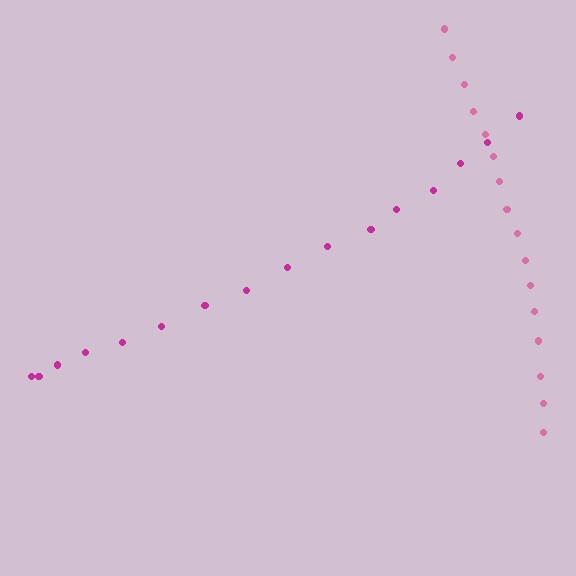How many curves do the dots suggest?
There are 2 distinct paths.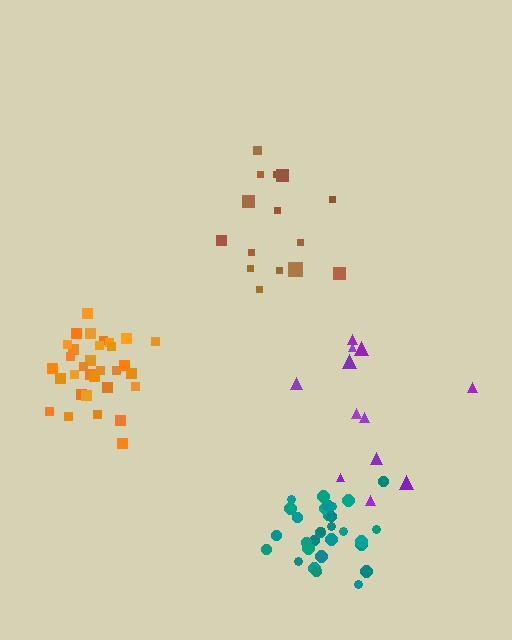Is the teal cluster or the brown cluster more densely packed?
Teal.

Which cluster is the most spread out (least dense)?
Purple.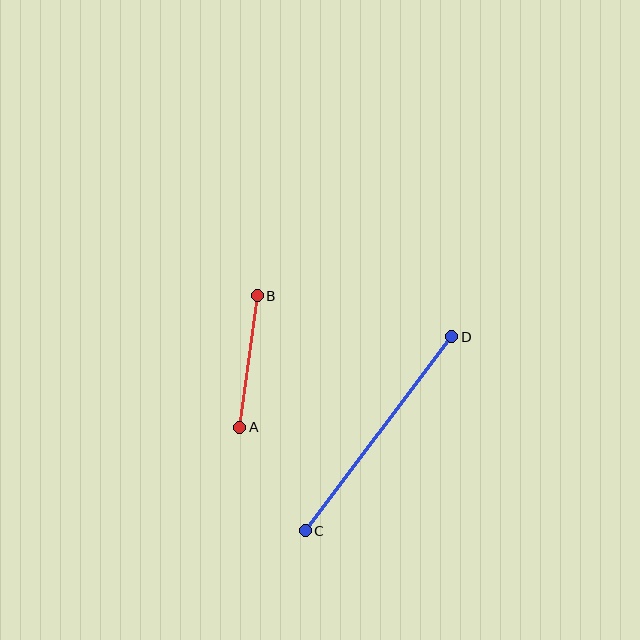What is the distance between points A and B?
The distance is approximately 132 pixels.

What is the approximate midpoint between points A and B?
The midpoint is at approximately (249, 361) pixels.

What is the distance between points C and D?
The distance is approximately 243 pixels.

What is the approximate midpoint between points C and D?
The midpoint is at approximately (378, 434) pixels.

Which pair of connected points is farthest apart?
Points C and D are farthest apart.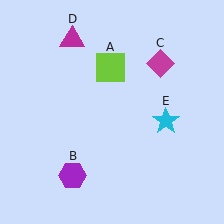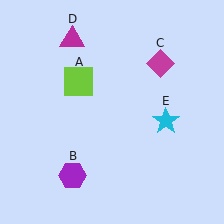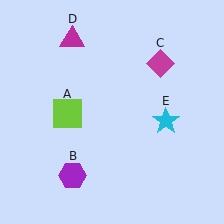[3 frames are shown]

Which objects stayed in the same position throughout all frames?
Purple hexagon (object B) and magenta diamond (object C) and magenta triangle (object D) and cyan star (object E) remained stationary.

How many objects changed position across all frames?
1 object changed position: lime square (object A).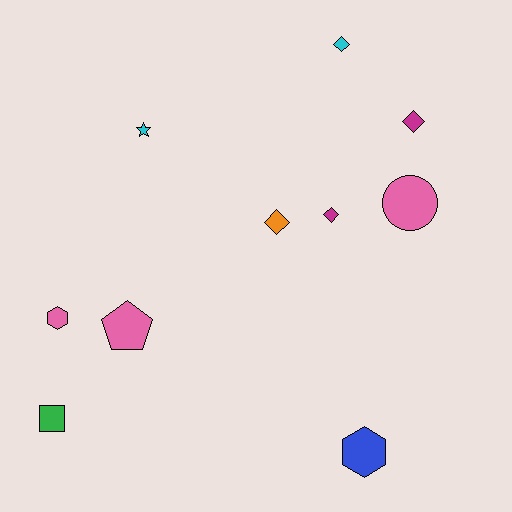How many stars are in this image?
There is 1 star.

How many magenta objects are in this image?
There are 2 magenta objects.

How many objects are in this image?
There are 10 objects.